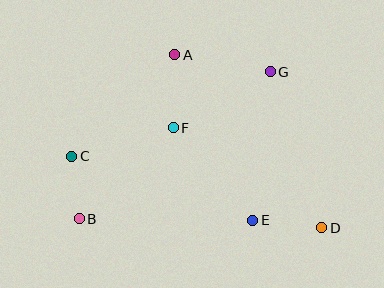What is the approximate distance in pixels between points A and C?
The distance between A and C is approximately 145 pixels.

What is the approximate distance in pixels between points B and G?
The distance between B and G is approximately 241 pixels.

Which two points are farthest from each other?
Points C and D are farthest from each other.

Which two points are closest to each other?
Points B and C are closest to each other.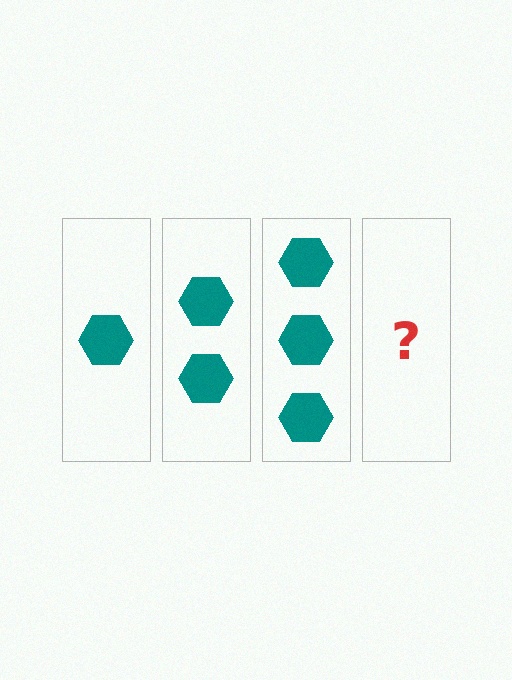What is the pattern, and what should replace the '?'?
The pattern is that each step adds one more hexagon. The '?' should be 4 hexagons.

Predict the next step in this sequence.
The next step is 4 hexagons.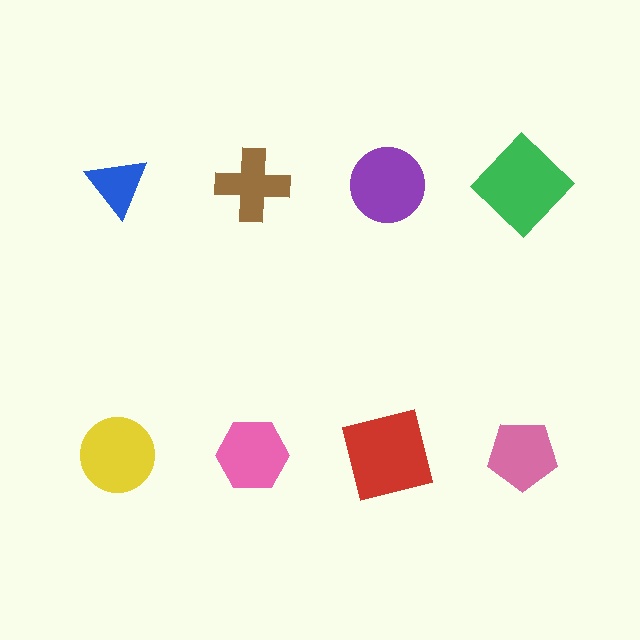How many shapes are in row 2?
4 shapes.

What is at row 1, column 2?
A brown cross.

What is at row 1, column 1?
A blue triangle.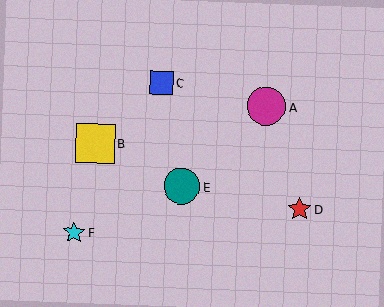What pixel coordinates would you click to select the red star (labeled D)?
Click at (299, 209) to select the red star D.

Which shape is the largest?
The yellow square (labeled B) is the largest.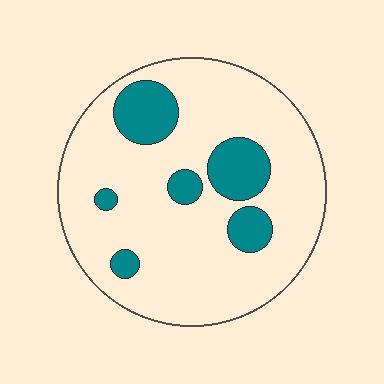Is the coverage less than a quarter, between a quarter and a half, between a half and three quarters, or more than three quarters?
Less than a quarter.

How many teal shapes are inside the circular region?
6.